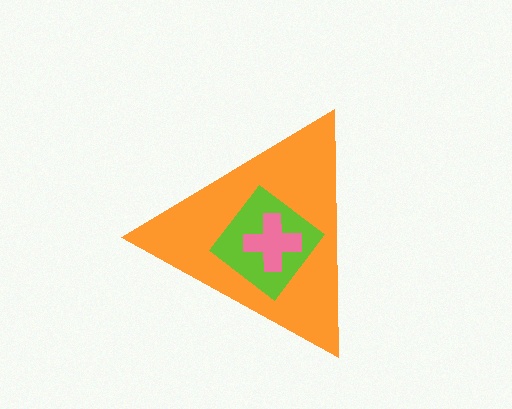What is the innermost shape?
The pink cross.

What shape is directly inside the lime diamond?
The pink cross.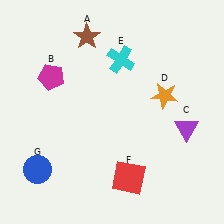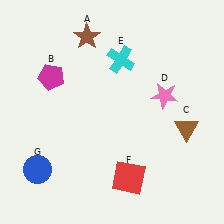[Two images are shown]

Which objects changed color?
C changed from purple to brown. D changed from orange to pink.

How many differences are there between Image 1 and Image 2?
There are 2 differences between the two images.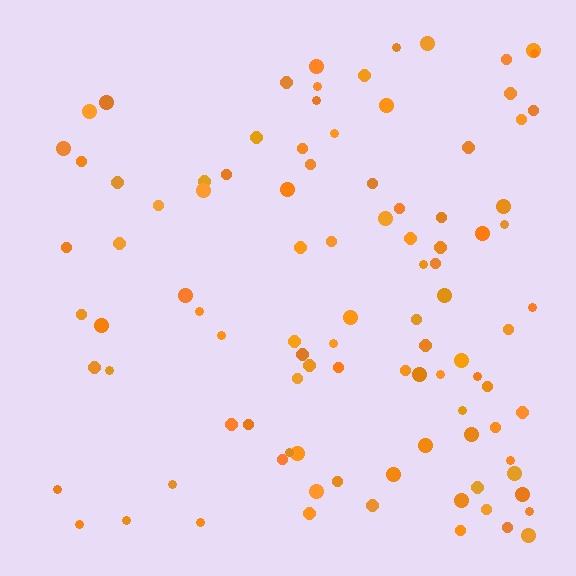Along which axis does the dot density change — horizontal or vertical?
Horizontal.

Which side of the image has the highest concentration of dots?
The right.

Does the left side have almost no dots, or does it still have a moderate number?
Still a moderate number, just noticeably fewer than the right.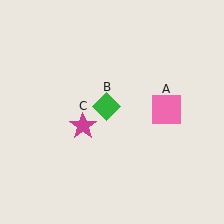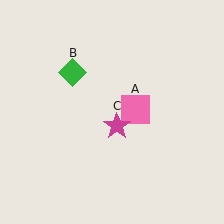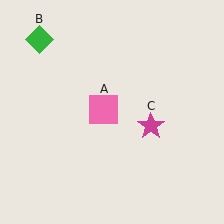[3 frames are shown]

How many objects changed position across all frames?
3 objects changed position: pink square (object A), green diamond (object B), magenta star (object C).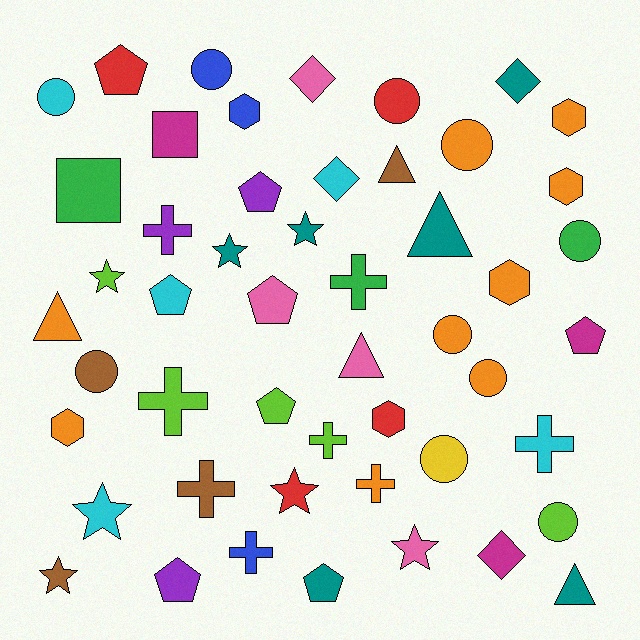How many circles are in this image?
There are 10 circles.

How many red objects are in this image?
There are 4 red objects.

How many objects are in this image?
There are 50 objects.